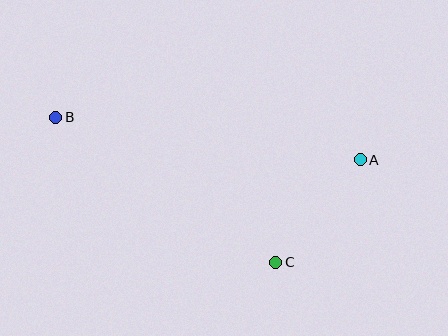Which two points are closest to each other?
Points A and C are closest to each other.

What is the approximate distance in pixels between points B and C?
The distance between B and C is approximately 264 pixels.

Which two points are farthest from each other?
Points A and B are farthest from each other.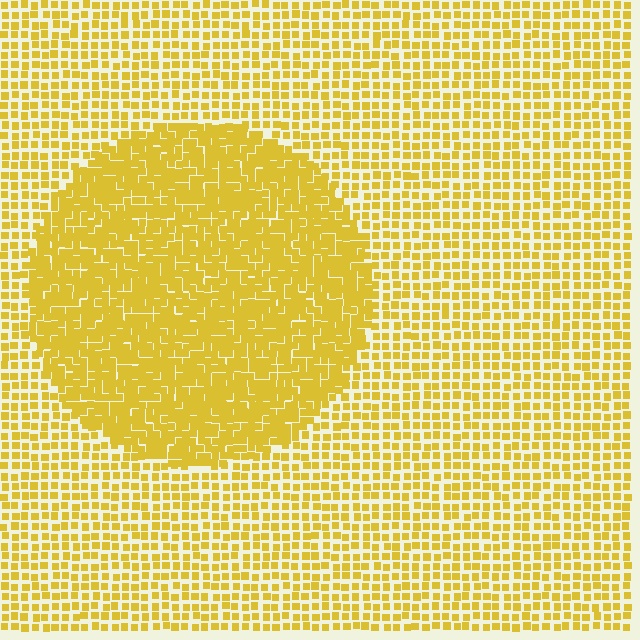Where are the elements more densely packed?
The elements are more densely packed inside the circle boundary.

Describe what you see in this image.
The image contains small yellow elements arranged at two different densities. A circle-shaped region is visible where the elements are more densely packed than the surrounding area.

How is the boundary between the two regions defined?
The boundary is defined by a change in element density (approximately 1.9x ratio). All elements are the same color, size, and shape.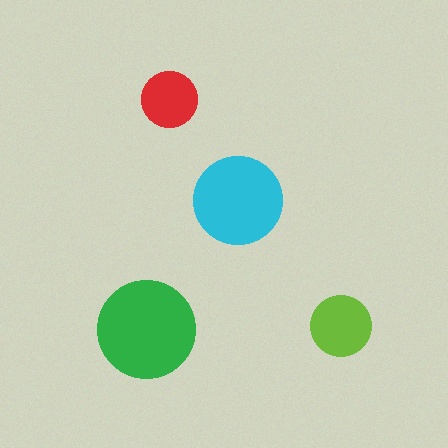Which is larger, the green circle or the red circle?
The green one.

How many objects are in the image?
There are 4 objects in the image.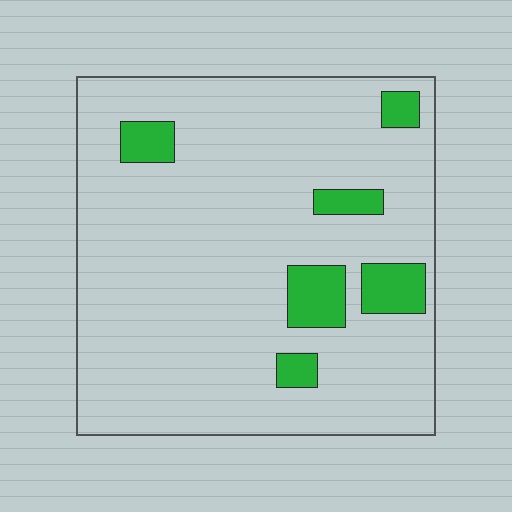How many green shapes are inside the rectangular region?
6.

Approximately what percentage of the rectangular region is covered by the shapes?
Approximately 10%.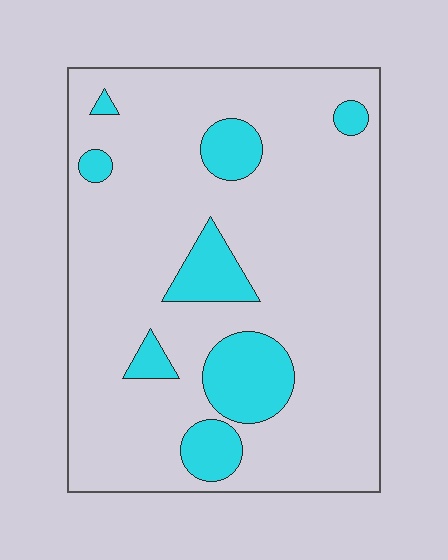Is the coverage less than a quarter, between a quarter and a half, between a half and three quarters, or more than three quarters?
Less than a quarter.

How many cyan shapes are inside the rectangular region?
8.